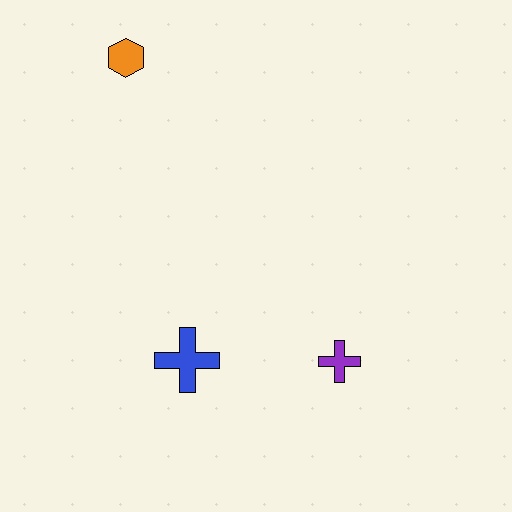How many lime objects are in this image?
There are no lime objects.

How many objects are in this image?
There are 3 objects.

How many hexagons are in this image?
There is 1 hexagon.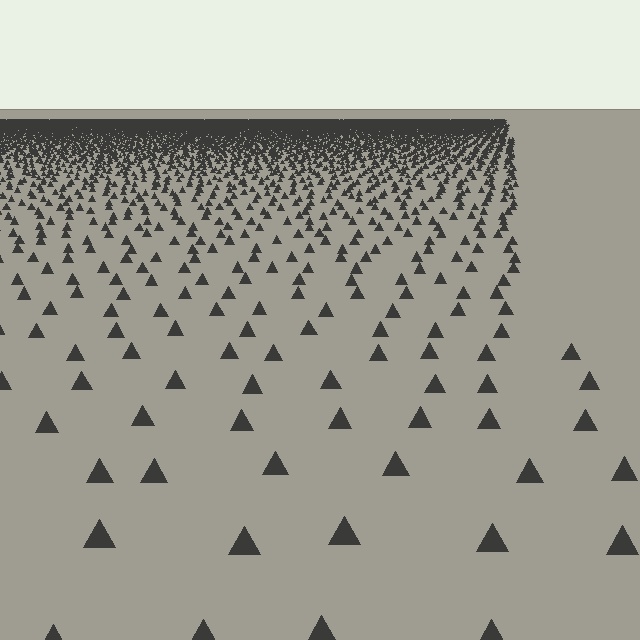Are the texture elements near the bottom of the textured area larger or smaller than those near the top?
Larger. Near the bottom, elements are closer to the viewer and appear at a bigger on-screen size.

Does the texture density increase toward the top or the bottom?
Density increases toward the top.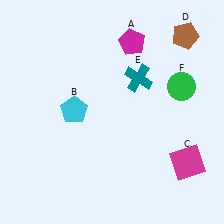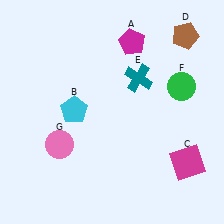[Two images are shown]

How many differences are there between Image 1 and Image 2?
There is 1 difference between the two images.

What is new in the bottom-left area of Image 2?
A pink circle (G) was added in the bottom-left area of Image 2.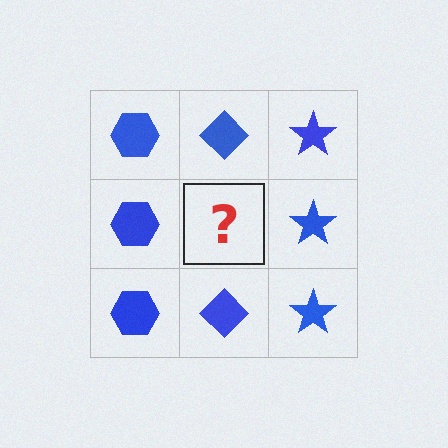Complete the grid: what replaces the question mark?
The question mark should be replaced with a blue diamond.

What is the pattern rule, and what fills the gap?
The rule is that each column has a consistent shape. The gap should be filled with a blue diamond.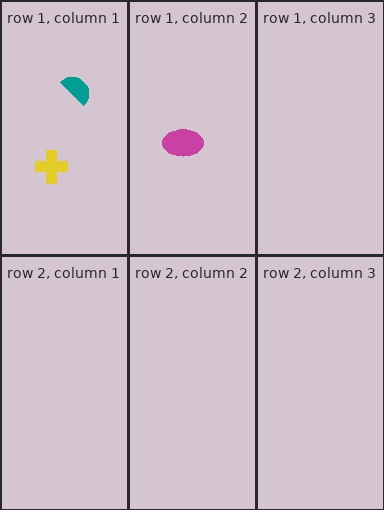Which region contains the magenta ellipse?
The row 1, column 2 region.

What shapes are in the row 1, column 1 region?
The yellow cross, the teal semicircle.